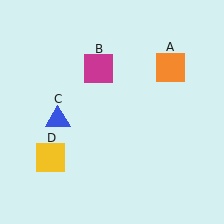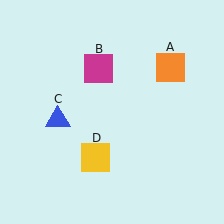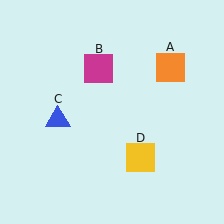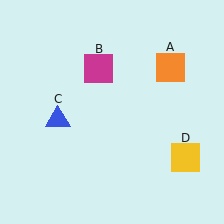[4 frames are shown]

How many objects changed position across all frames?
1 object changed position: yellow square (object D).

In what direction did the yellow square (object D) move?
The yellow square (object D) moved right.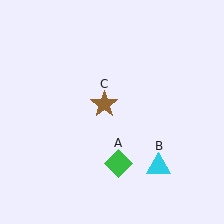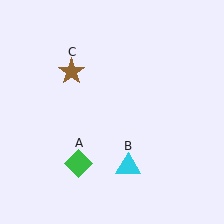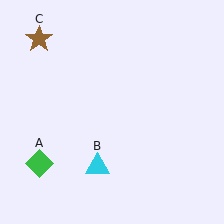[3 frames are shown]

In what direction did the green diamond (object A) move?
The green diamond (object A) moved left.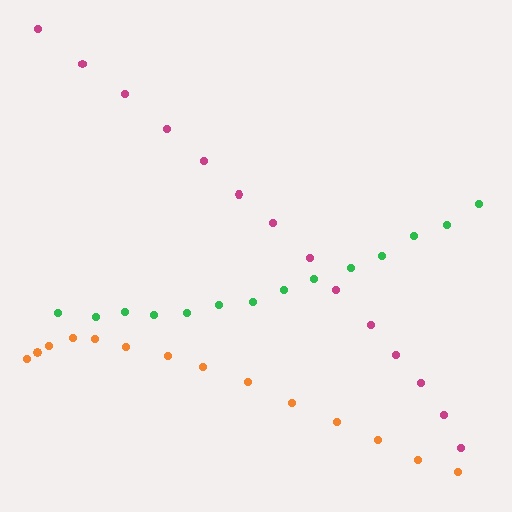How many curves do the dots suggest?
There are 3 distinct paths.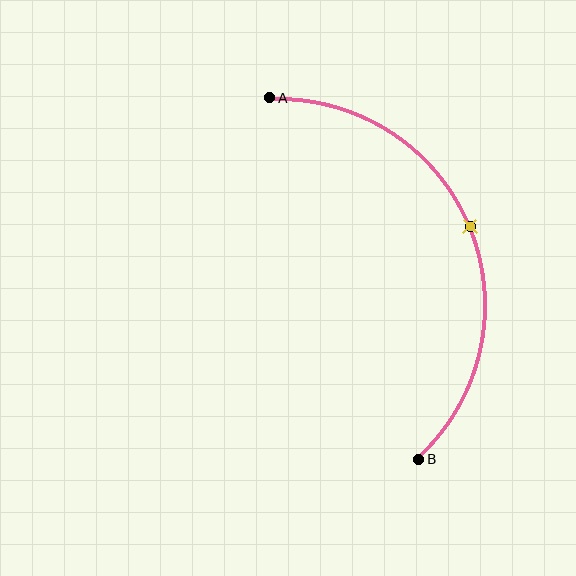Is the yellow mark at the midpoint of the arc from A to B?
Yes. The yellow mark lies on the arc at equal arc-length from both A and B — it is the arc midpoint.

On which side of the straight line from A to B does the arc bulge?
The arc bulges to the right of the straight line connecting A and B.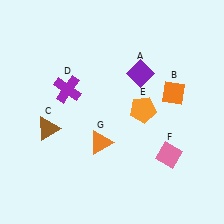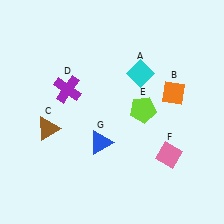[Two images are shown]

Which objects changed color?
A changed from purple to cyan. E changed from orange to lime. G changed from orange to blue.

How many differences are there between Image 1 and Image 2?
There are 3 differences between the two images.